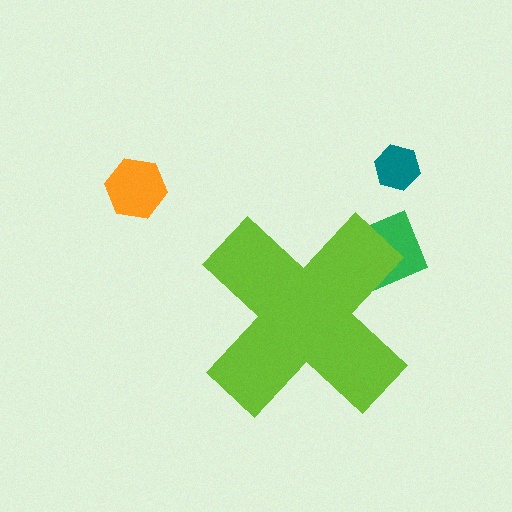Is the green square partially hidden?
Yes, the green square is partially hidden behind the lime cross.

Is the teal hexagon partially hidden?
No, the teal hexagon is fully visible.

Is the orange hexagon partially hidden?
No, the orange hexagon is fully visible.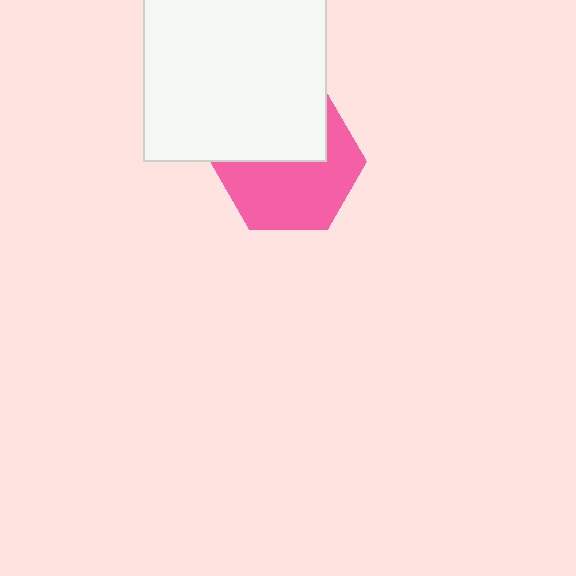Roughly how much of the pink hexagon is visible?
About half of it is visible (roughly 58%).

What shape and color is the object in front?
The object in front is a white square.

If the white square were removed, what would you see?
You would see the complete pink hexagon.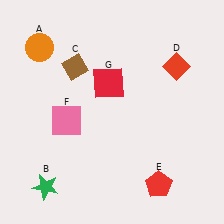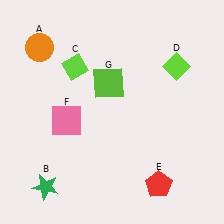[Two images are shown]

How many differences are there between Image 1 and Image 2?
There are 3 differences between the two images.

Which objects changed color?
C changed from brown to lime. D changed from red to lime. G changed from red to lime.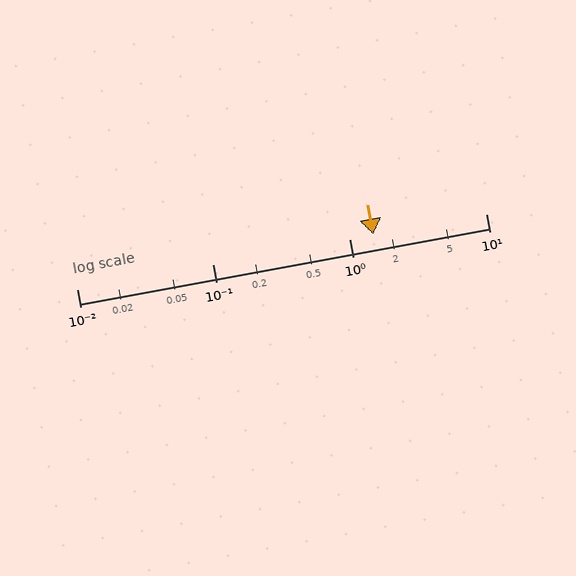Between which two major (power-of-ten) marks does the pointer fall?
The pointer is between 1 and 10.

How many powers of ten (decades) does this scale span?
The scale spans 3 decades, from 0.01 to 10.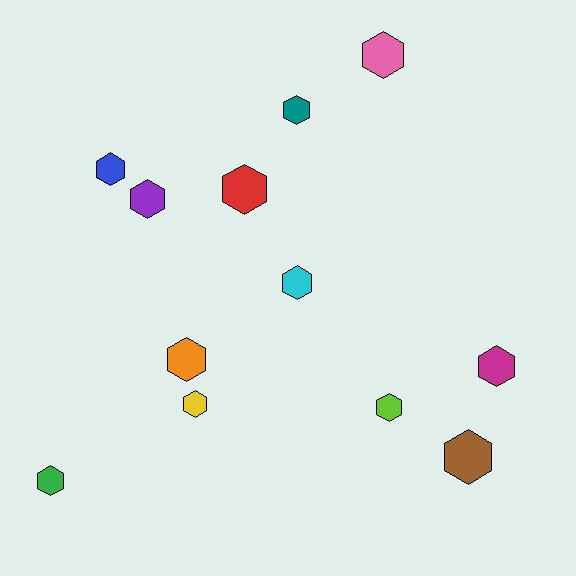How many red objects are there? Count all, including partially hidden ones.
There is 1 red object.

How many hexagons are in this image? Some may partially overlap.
There are 12 hexagons.